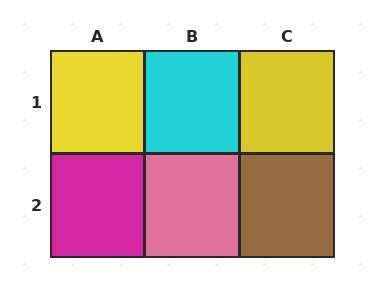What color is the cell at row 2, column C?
Brown.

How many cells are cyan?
1 cell is cyan.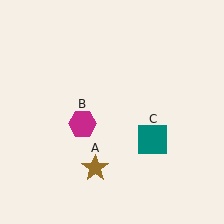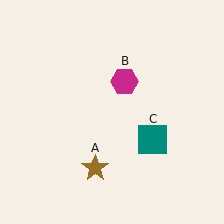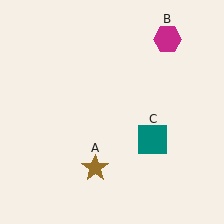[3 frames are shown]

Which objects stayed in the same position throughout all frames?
Brown star (object A) and teal square (object C) remained stationary.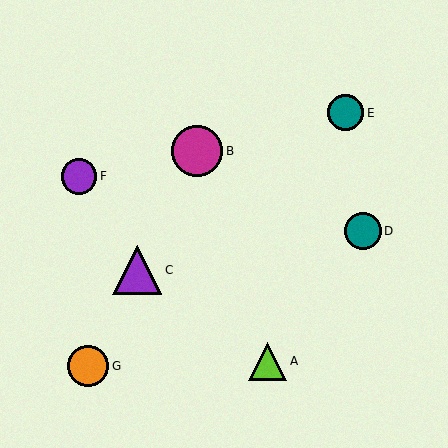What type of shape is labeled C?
Shape C is a purple triangle.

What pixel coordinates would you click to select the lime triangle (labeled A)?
Click at (268, 361) to select the lime triangle A.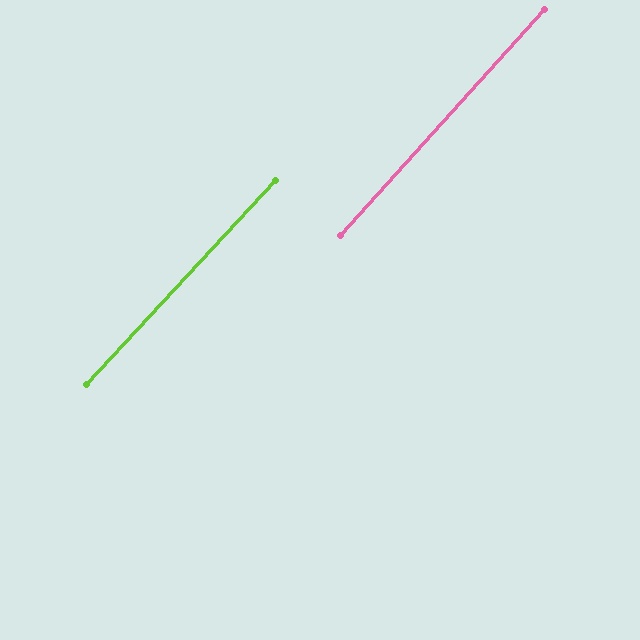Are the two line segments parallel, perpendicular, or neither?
Parallel — their directions differ by only 0.7°.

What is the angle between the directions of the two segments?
Approximately 1 degree.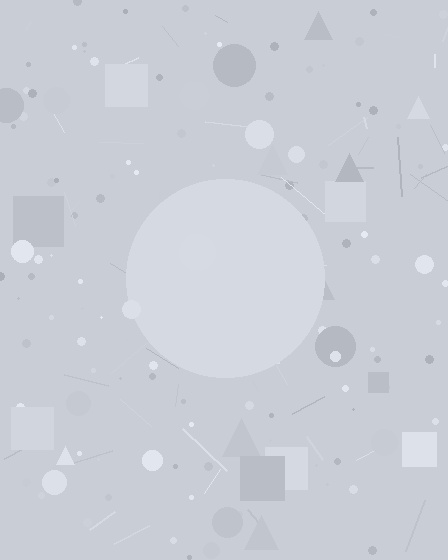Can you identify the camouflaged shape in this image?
The camouflaged shape is a circle.